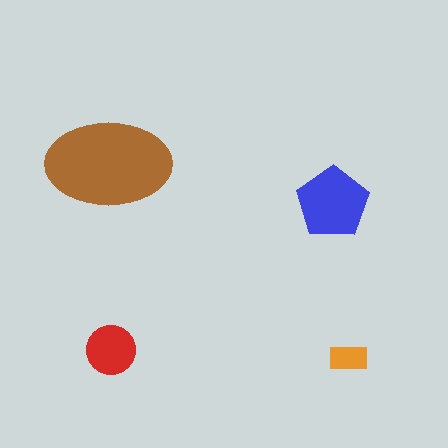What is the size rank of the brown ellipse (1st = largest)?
1st.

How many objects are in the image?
There are 4 objects in the image.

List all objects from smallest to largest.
The orange rectangle, the red circle, the blue pentagon, the brown ellipse.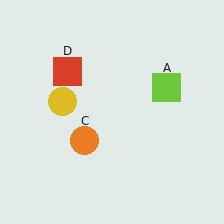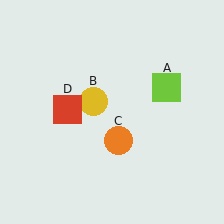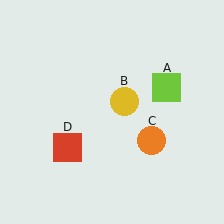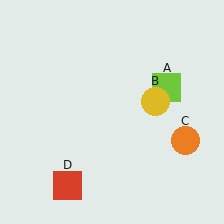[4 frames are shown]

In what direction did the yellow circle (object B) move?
The yellow circle (object B) moved right.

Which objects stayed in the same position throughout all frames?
Lime square (object A) remained stationary.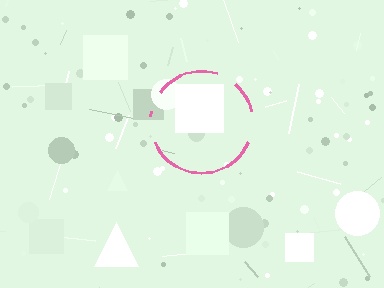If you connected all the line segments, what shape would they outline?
They would outline a circle.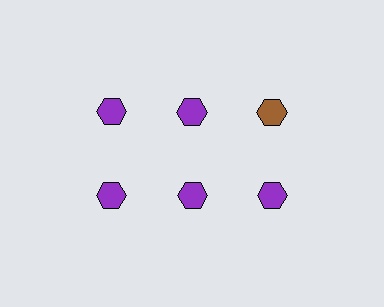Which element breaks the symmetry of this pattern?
The brown hexagon in the top row, center column breaks the symmetry. All other shapes are purple hexagons.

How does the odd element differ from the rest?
It has a different color: brown instead of purple.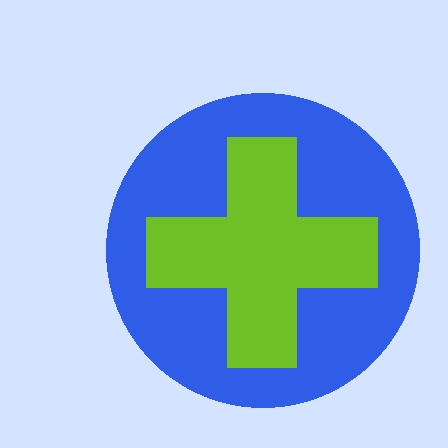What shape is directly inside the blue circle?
The lime cross.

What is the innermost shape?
The lime cross.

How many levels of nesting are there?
2.